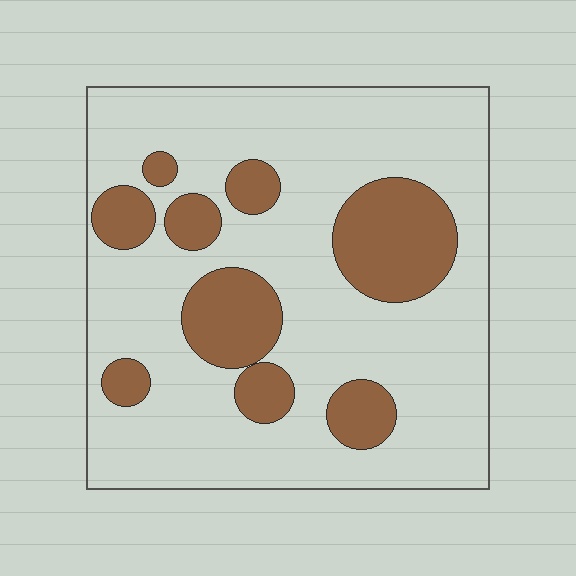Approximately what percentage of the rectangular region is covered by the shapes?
Approximately 25%.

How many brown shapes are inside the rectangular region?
9.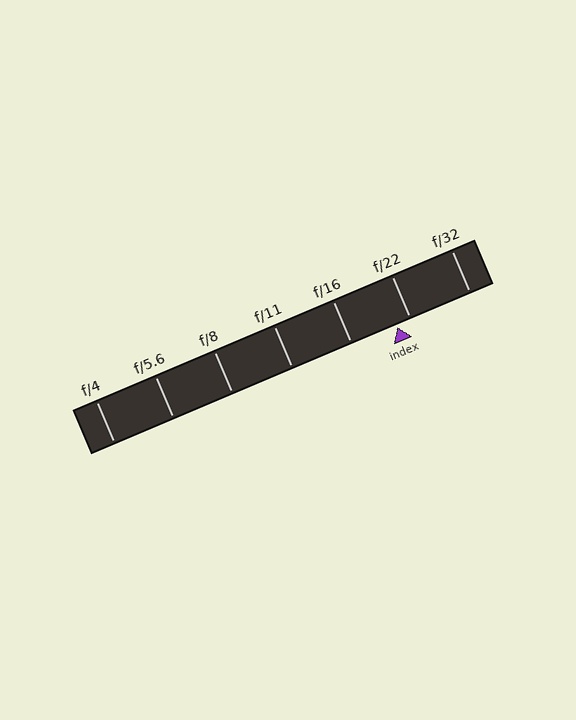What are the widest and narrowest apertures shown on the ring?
The widest aperture shown is f/4 and the narrowest is f/32.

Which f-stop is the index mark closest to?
The index mark is closest to f/22.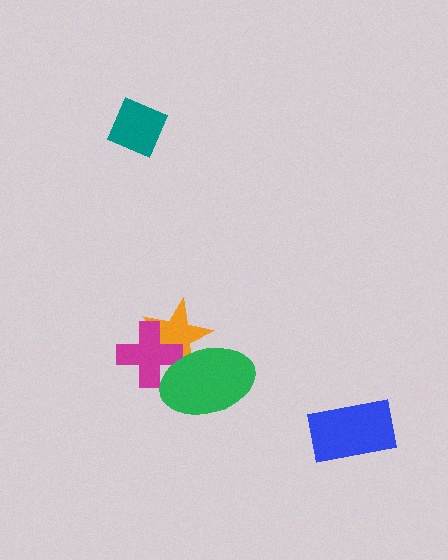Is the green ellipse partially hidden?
No, no other shape covers it.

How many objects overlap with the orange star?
2 objects overlap with the orange star.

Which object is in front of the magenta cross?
The green ellipse is in front of the magenta cross.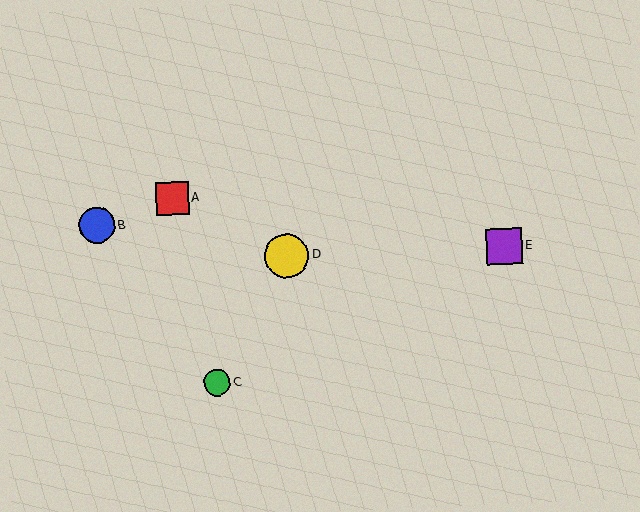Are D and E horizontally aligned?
Yes, both are at y≈256.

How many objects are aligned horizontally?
2 objects (D, E) are aligned horizontally.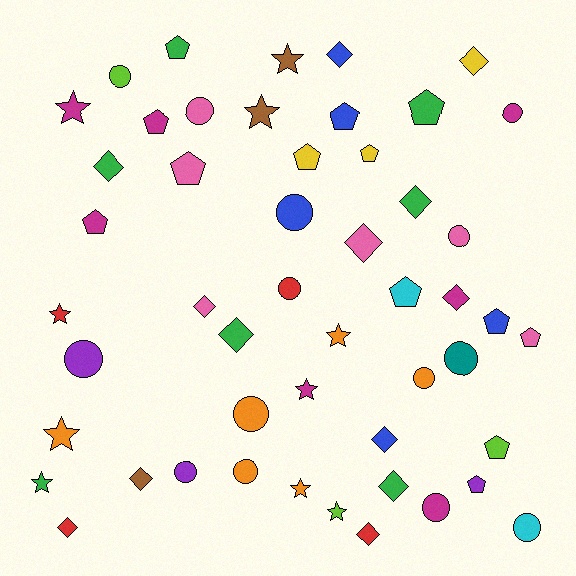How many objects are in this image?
There are 50 objects.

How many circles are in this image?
There are 14 circles.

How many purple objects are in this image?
There are 3 purple objects.